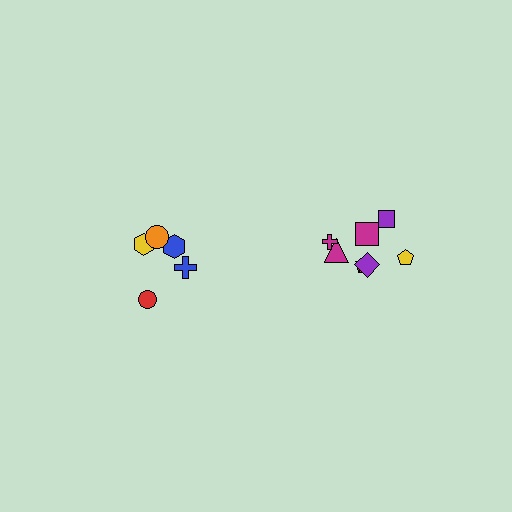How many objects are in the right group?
There are 8 objects.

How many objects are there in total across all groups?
There are 13 objects.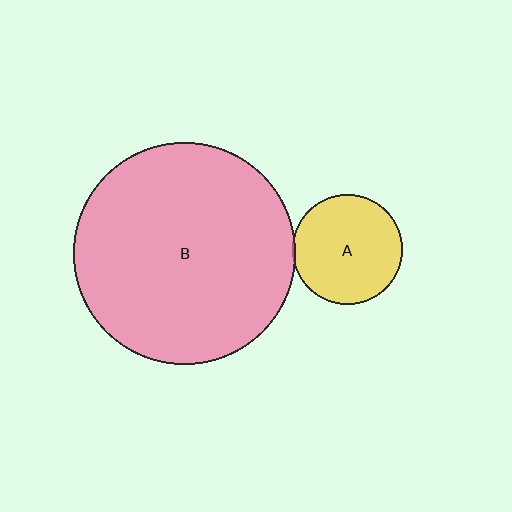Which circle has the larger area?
Circle B (pink).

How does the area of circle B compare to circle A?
Approximately 4.1 times.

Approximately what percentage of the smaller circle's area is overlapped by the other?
Approximately 5%.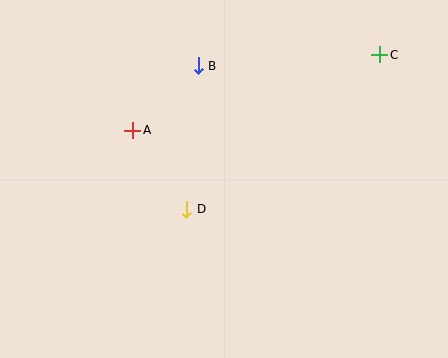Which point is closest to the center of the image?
Point D at (187, 209) is closest to the center.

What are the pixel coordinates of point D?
Point D is at (187, 209).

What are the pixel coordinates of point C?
Point C is at (380, 55).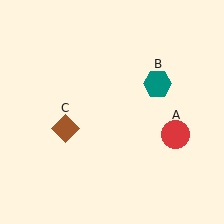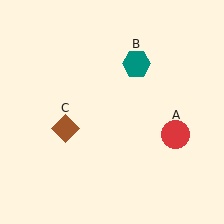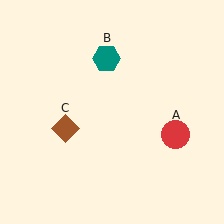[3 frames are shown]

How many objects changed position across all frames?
1 object changed position: teal hexagon (object B).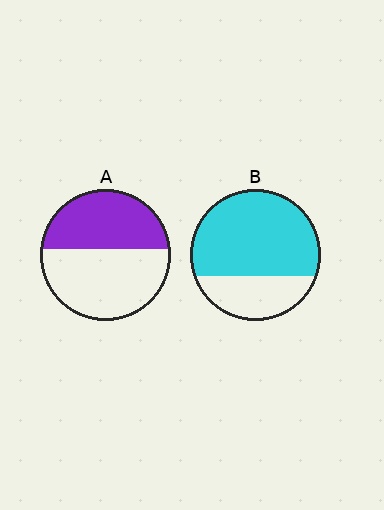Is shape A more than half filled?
No.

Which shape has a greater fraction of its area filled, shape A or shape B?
Shape B.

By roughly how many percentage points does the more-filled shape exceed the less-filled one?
By roughly 25 percentage points (B over A).